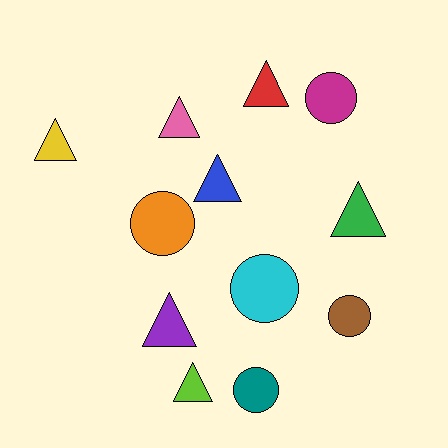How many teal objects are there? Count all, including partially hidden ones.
There is 1 teal object.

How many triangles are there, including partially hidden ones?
There are 7 triangles.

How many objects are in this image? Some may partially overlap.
There are 12 objects.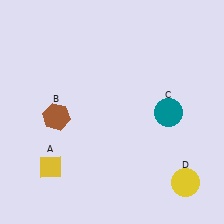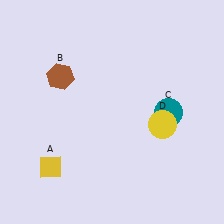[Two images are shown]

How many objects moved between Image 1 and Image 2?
2 objects moved between the two images.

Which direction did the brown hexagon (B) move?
The brown hexagon (B) moved up.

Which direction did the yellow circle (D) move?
The yellow circle (D) moved up.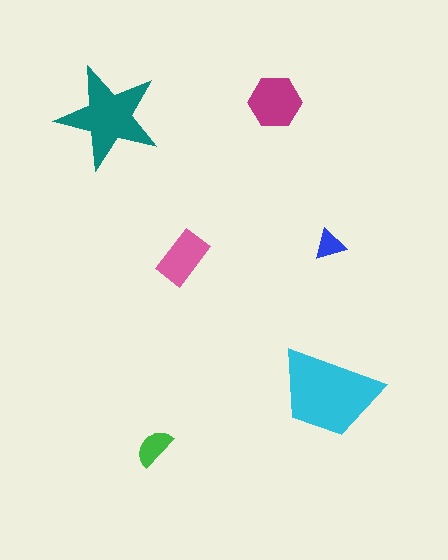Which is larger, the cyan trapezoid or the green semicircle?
The cyan trapezoid.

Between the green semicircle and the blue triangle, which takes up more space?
The green semicircle.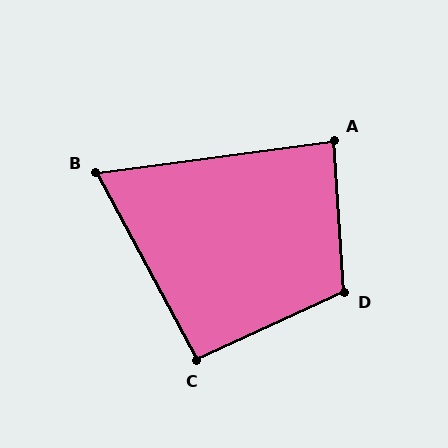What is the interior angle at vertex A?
Approximately 86 degrees (approximately right).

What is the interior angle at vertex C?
Approximately 94 degrees (approximately right).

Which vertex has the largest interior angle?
D, at approximately 111 degrees.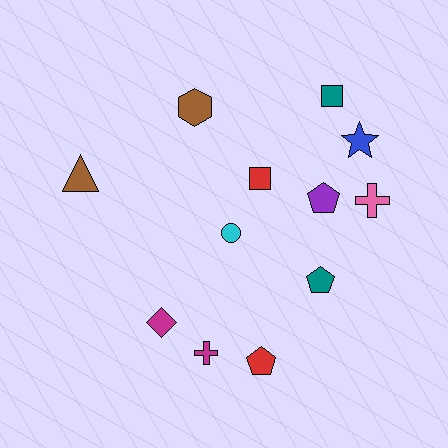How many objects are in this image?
There are 12 objects.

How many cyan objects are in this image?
There is 1 cyan object.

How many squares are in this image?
There are 2 squares.